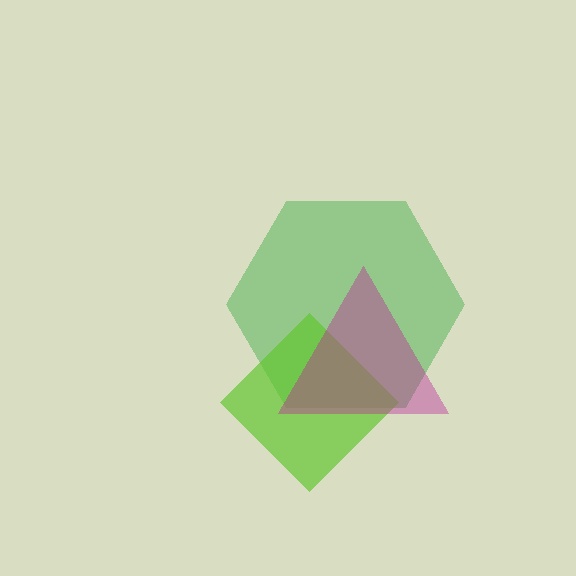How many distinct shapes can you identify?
There are 3 distinct shapes: a green hexagon, a lime diamond, a magenta triangle.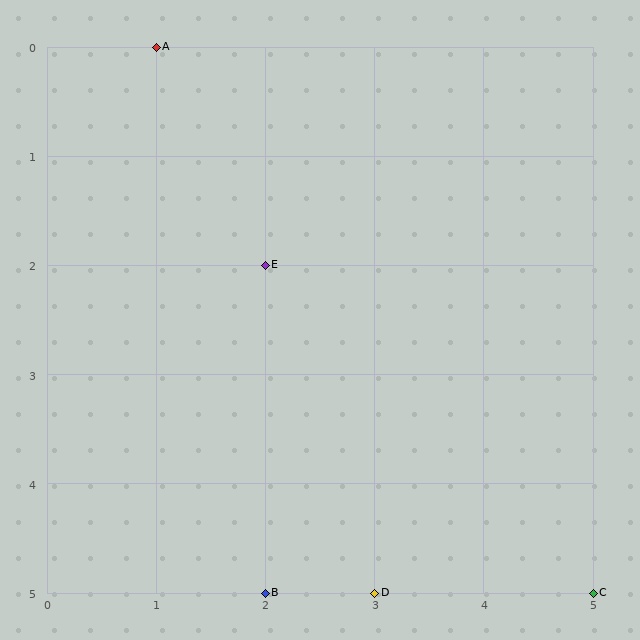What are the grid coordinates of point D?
Point D is at grid coordinates (3, 5).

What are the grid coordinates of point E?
Point E is at grid coordinates (2, 2).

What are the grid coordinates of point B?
Point B is at grid coordinates (2, 5).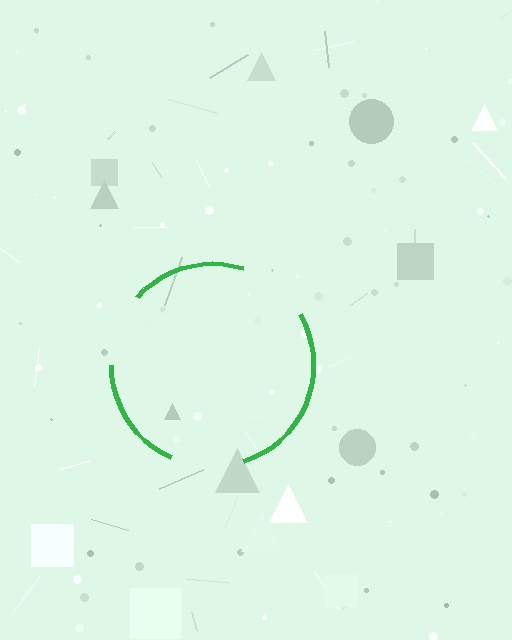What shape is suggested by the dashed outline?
The dashed outline suggests a circle.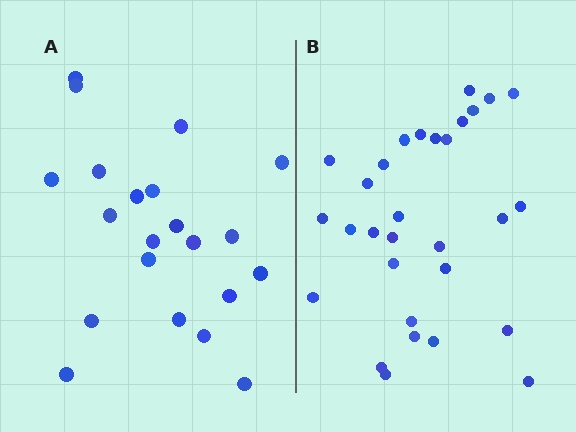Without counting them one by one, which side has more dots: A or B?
Region B (the right region) has more dots.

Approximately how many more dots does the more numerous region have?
Region B has roughly 8 or so more dots than region A.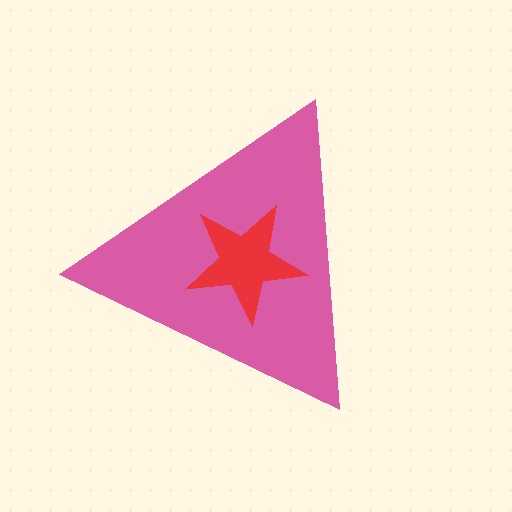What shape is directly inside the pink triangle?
The red star.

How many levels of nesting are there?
2.